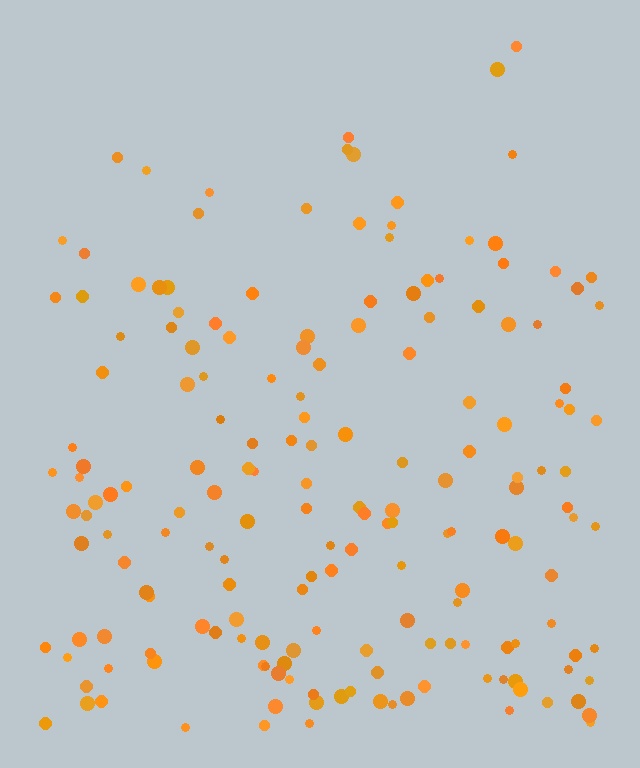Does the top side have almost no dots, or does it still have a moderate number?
Still a moderate number, just noticeably fewer than the bottom.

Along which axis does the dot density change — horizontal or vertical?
Vertical.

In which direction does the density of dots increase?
From top to bottom, with the bottom side densest.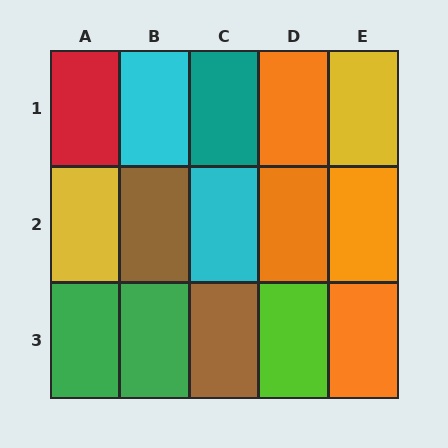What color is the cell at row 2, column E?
Orange.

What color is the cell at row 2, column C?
Cyan.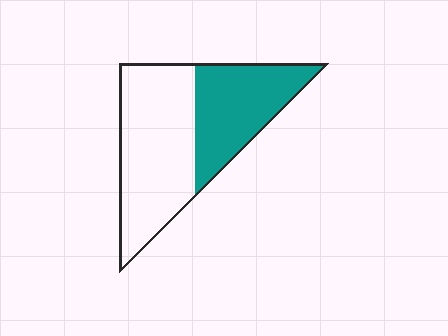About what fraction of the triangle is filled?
About two fifths (2/5).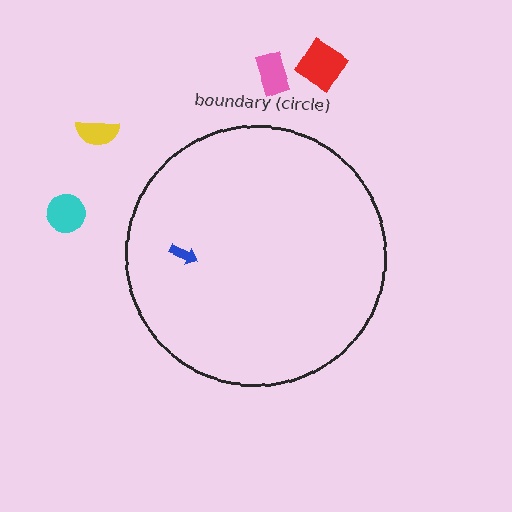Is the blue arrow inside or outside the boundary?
Inside.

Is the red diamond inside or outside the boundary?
Outside.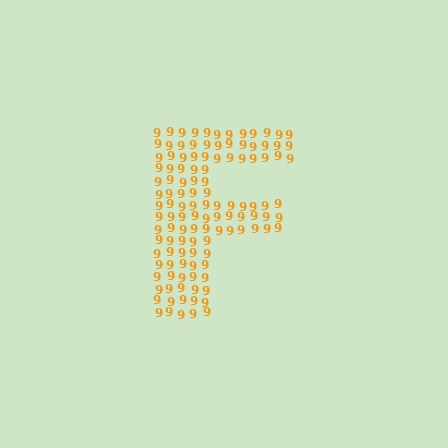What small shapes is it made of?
It is made of small digit 9's.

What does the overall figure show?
The overall figure shows the letter F.